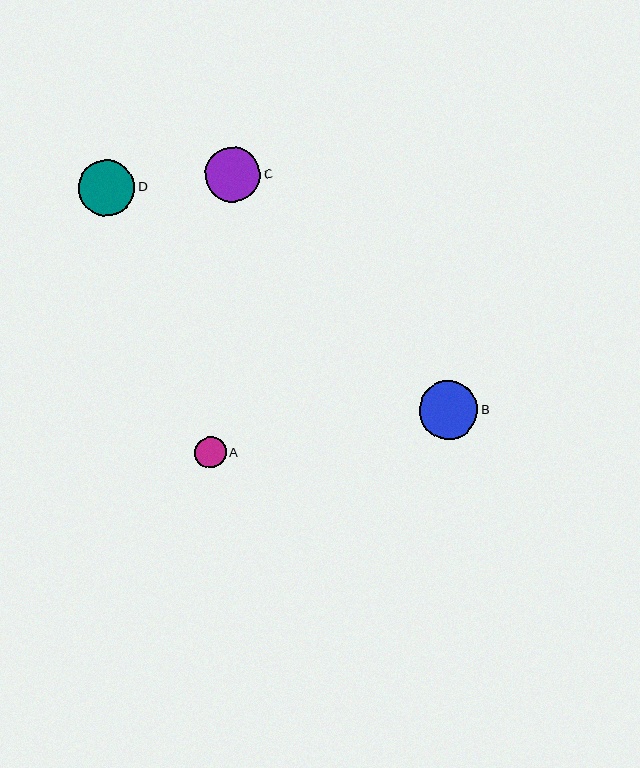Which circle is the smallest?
Circle A is the smallest with a size of approximately 31 pixels.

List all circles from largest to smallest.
From largest to smallest: B, D, C, A.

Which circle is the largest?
Circle B is the largest with a size of approximately 59 pixels.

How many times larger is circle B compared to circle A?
Circle B is approximately 1.9 times the size of circle A.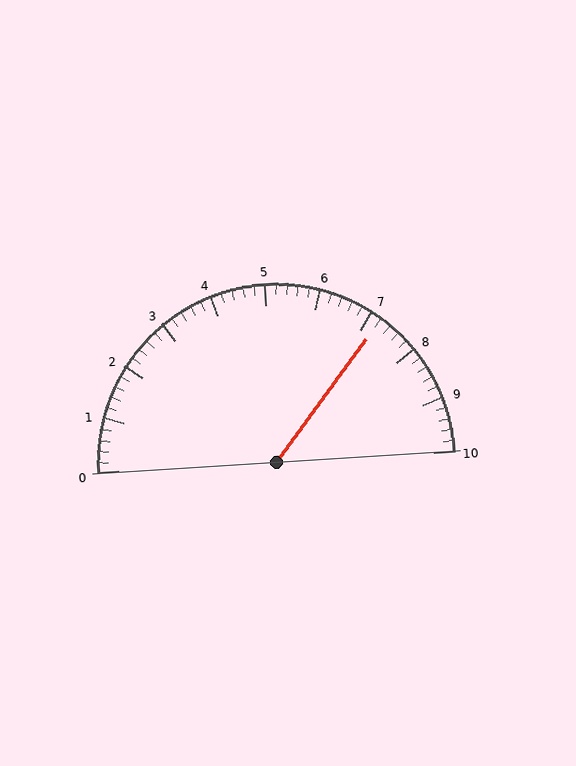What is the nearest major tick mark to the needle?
The nearest major tick mark is 7.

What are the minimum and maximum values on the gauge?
The gauge ranges from 0 to 10.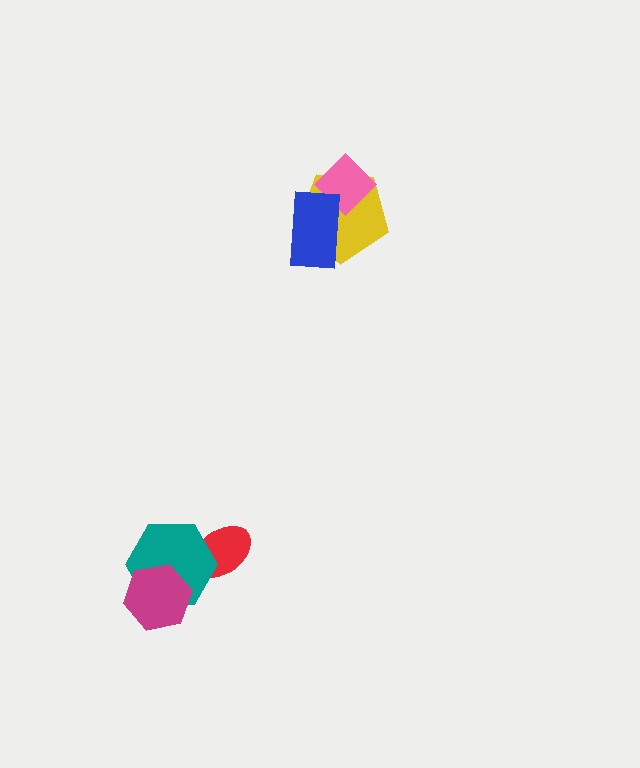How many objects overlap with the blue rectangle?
2 objects overlap with the blue rectangle.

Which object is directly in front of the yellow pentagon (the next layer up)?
The pink diamond is directly in front of the yellow pentagon.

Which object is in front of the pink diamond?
The blue rectangle is in front of the pink diamond.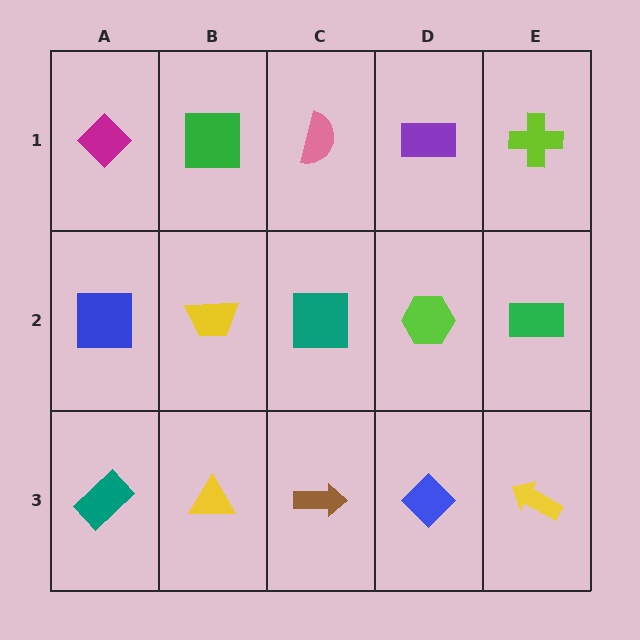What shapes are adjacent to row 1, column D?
A lime hexagon (row 2, column D), a pink semicircle (row 1, column C), a lime cross (row 1, column E).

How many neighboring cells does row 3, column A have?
2.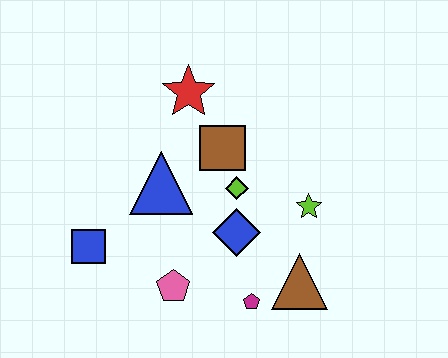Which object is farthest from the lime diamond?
The blue square is farthest from the lime diamond.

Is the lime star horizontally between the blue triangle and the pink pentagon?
No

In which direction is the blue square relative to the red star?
The blue square is below the red star.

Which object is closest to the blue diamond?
The lime diamond is closest to the blue diamond.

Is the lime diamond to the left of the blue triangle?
No